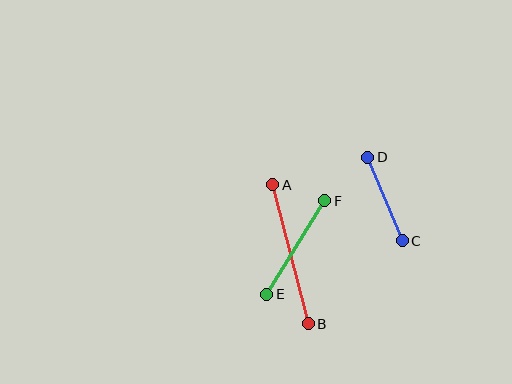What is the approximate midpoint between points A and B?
The midpoint is at approximately (290, 254) pixels.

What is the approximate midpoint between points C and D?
The midpoint is at approximately (385, 199) pixels.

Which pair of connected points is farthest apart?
Points A and B are farthest apart.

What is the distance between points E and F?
The distance is approximately 110 pixels.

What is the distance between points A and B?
The distance is approximately 144 pixels.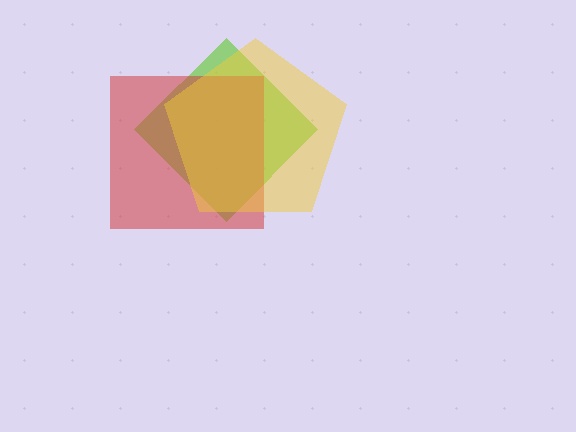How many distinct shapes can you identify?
There are 3 distinct shapes: a lime diamond, a red square, a yellow pentagon.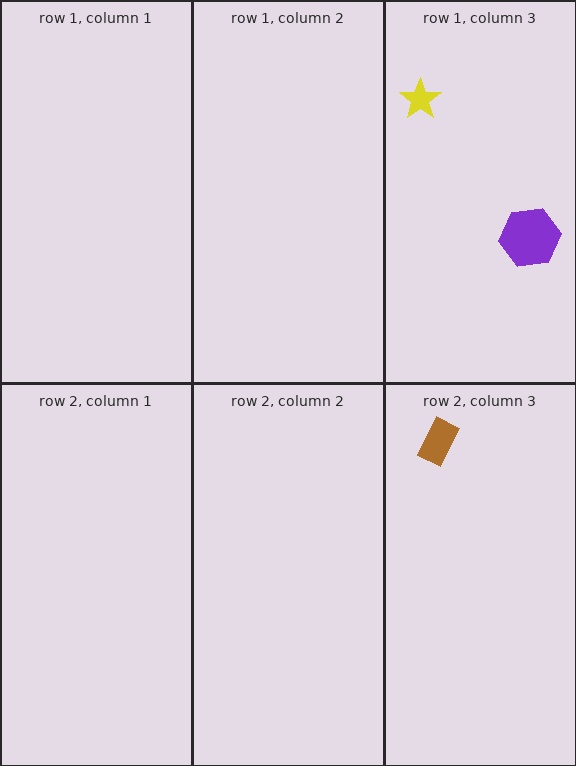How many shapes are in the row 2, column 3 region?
1.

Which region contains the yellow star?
The row 1, column 3 region.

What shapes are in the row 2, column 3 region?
The brown rectangle.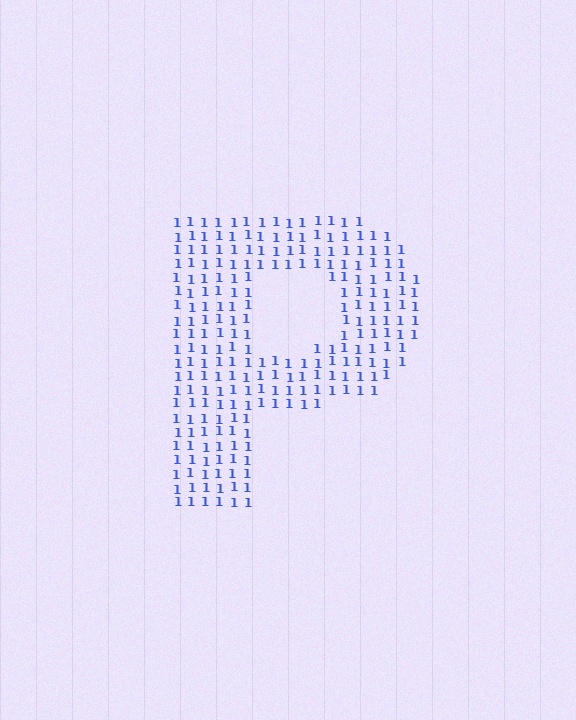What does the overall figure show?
The overall figure shows the letter P.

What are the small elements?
The small elements are digit 1's.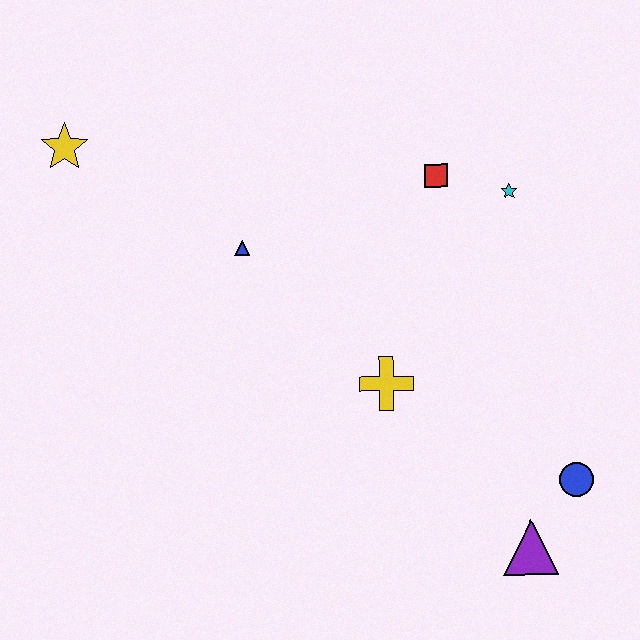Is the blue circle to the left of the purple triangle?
No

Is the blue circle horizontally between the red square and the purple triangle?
No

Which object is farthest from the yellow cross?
The yellow star is farthest from the yellow cross.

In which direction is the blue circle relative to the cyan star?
The blue circle is below the cyan star.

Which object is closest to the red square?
The cyan star is closest to the red square.